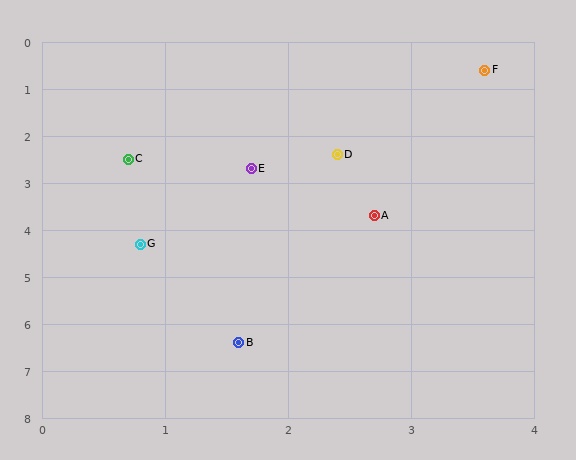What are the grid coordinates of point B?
Point B is at approximately (1.6, 6.4).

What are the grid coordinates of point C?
Point C is at approximately (0.7, 2.5).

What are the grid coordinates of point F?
Point F is at approximately (3.6, 0.6).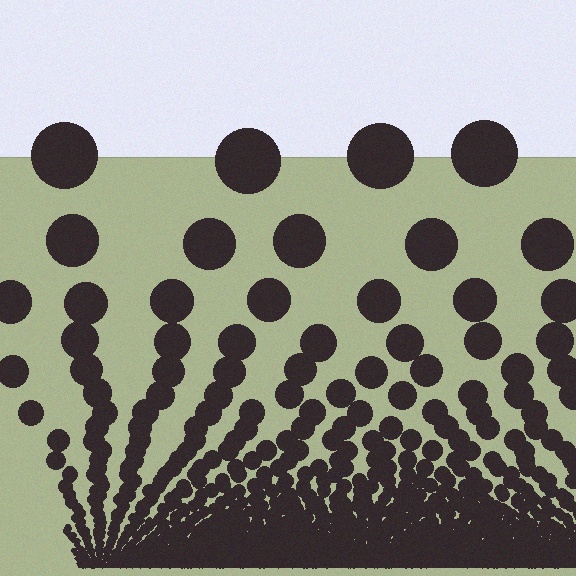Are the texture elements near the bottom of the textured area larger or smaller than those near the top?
Smaller. The gradient is inverted — elements near the bottom are smaller and denser.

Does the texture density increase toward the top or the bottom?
Density increases toward the bottom.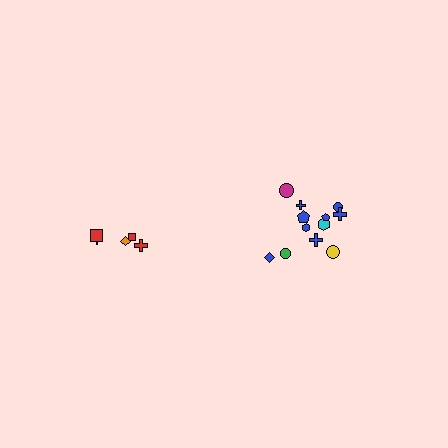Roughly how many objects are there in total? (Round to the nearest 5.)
Roughly 15 objects in total.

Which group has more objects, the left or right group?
The right group.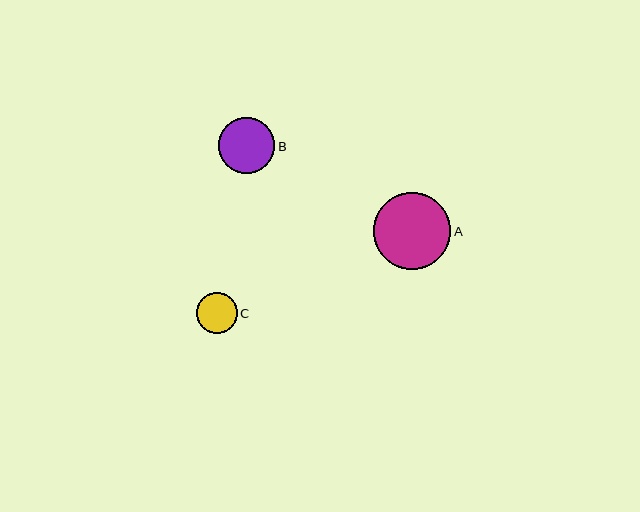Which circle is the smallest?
Circle C is the smallest with a size of approximately 41 pixels.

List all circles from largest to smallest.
From largest to smallest: A, B, C.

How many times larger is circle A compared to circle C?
Circle A is approximately 1.9 times the size of circle C.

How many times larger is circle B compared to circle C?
Circle B is approximately 1.4 times the size of circle C.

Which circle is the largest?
Circle A is the largest with a size of approximately 77 pixels.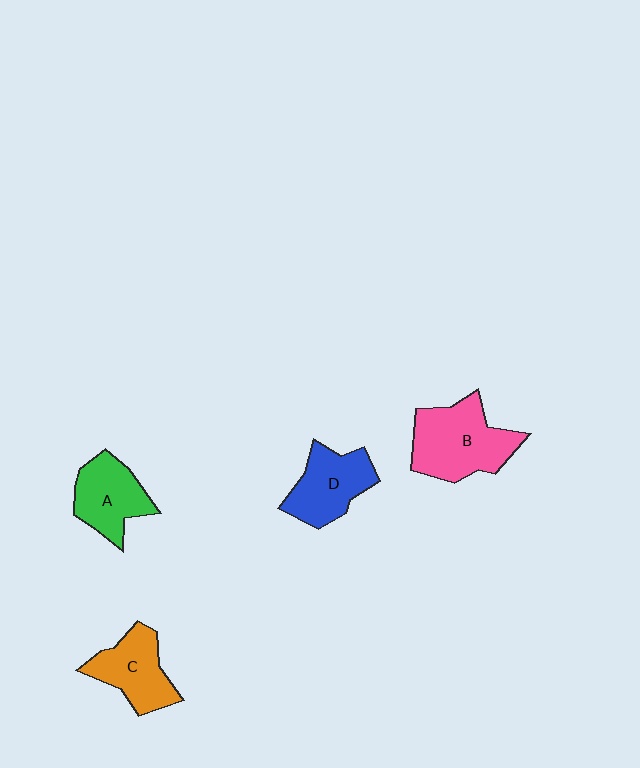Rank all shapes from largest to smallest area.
From largest to smallest: B (pink), D (blue), C (orange), A (green).